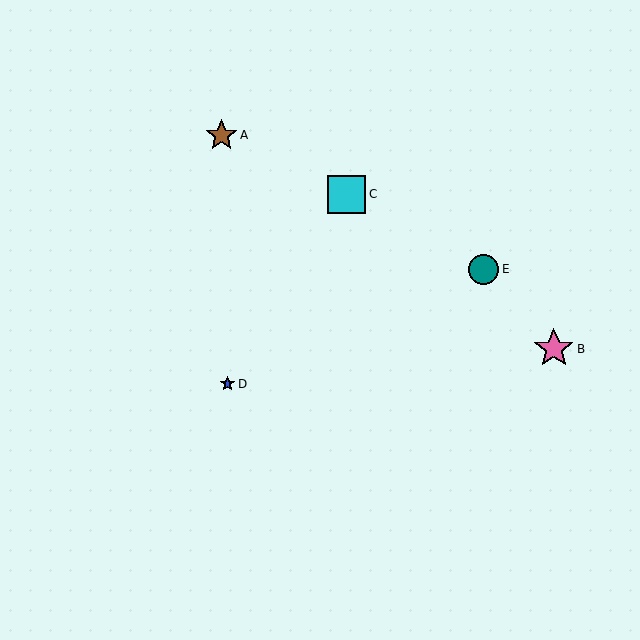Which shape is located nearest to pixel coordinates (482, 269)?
The teal circle (labeled E) at (484, 269) is nearest to that location.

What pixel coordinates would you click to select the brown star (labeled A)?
Click at (221, 135) to select the brown star A.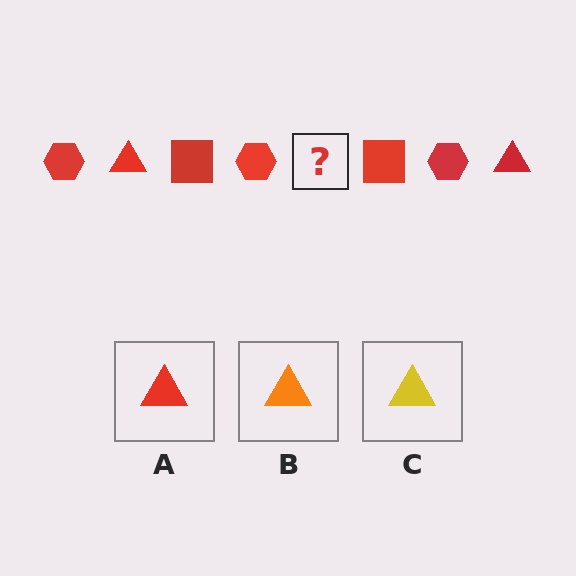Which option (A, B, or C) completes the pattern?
A.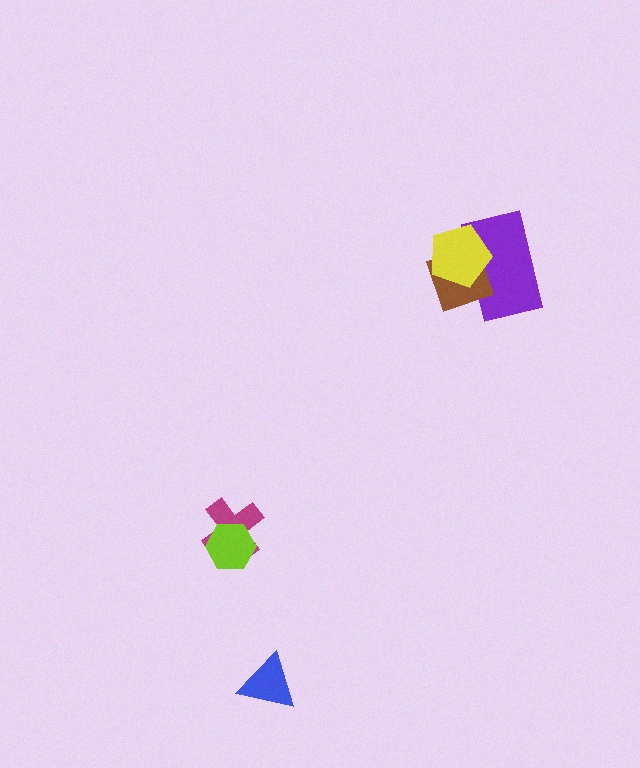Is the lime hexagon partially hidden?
No, no other shape covers it.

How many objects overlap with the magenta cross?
1 object overlaps with the magenta cross.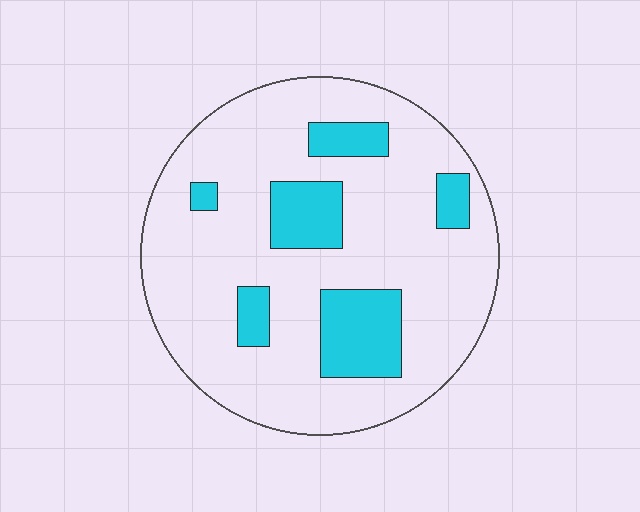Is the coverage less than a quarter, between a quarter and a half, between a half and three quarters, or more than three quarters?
Less than a quarter.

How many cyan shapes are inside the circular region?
6.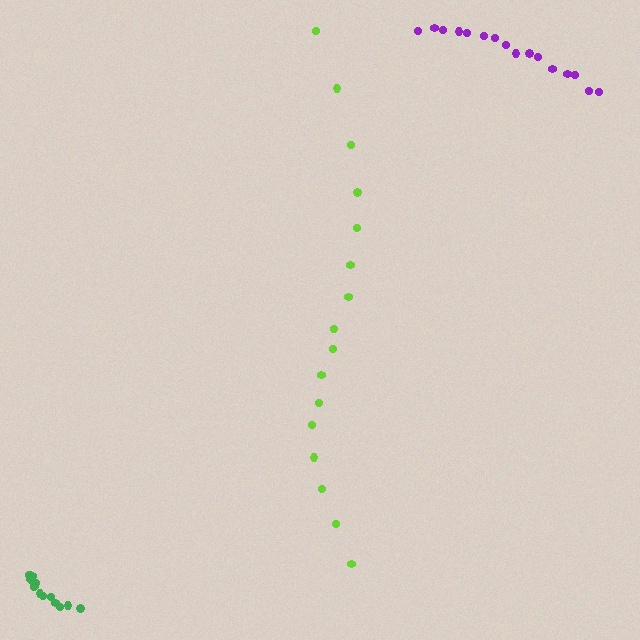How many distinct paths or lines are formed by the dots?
There are 3 distinct paths.